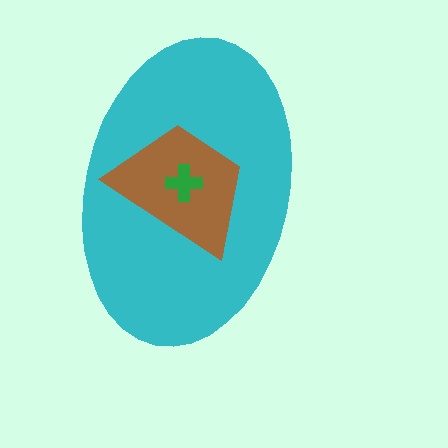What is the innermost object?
The green cross.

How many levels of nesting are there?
3.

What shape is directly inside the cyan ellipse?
The brown trapezoid.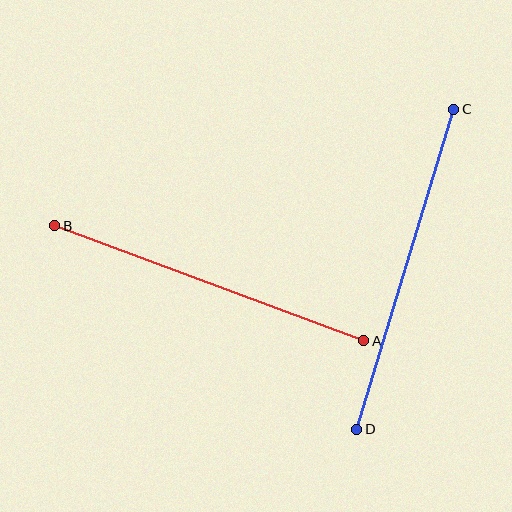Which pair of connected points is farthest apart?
Points C and D are farthest apart.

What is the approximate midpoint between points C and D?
The midpoint is at approximately (405, 269) pixels.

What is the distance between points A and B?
The distance is approximately 330 pixels.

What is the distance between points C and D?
The distance is approximately 334 pixels.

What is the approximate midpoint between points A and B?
The midpoint is at approximately (209, 283) pixels.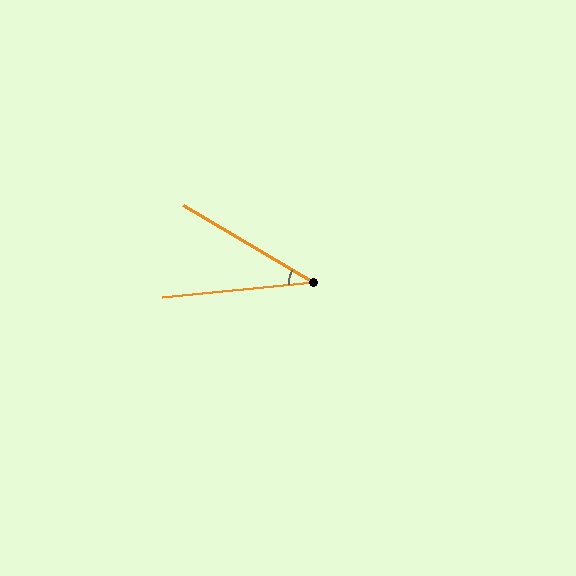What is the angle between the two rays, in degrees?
Approximately 36 degrees.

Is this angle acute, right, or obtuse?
It is acute.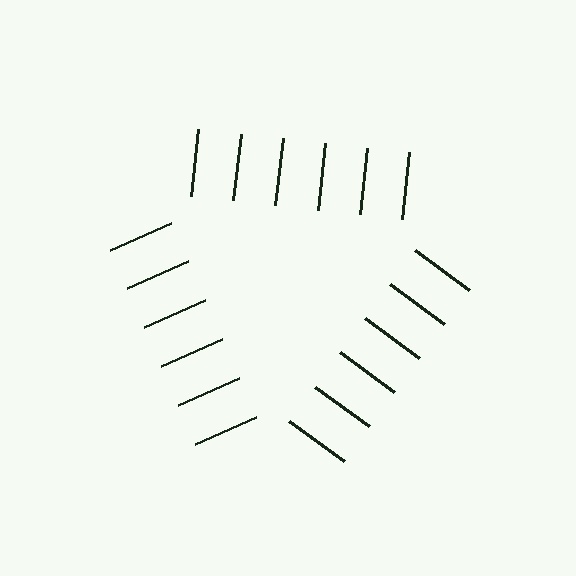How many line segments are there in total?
18 — 6 along each of the 3 edges.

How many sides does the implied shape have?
3 sides — the line-ends trace a triangle.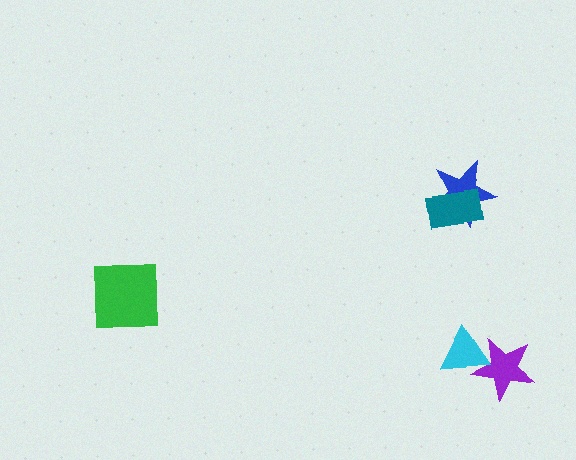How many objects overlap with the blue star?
1 object overlaps with the blue star.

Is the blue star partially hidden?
Yes, it is partially covered by another shape.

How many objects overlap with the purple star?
1 object overlaps with the purple star.